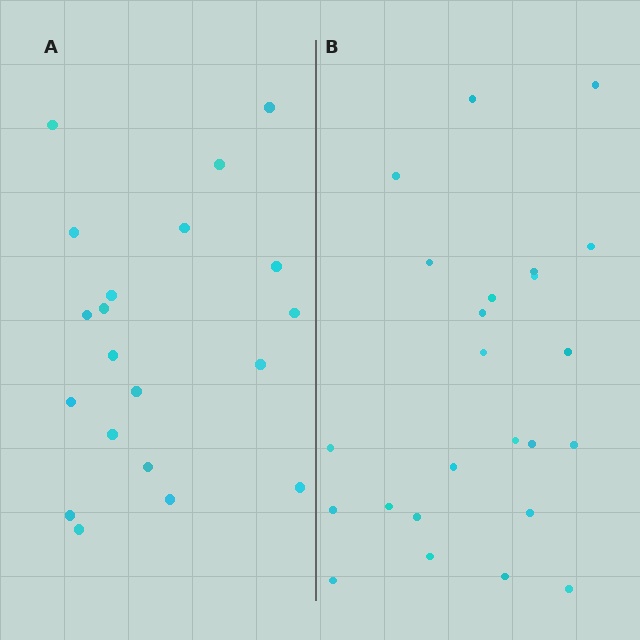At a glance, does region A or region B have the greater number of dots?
Region B (the right region) has more dots.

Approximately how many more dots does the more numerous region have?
Region B has about 4 more dots than region A.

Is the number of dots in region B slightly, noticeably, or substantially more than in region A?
Region B has only slightly more — the two regions are fairly close. The ratio is roughly 1.2 to 1.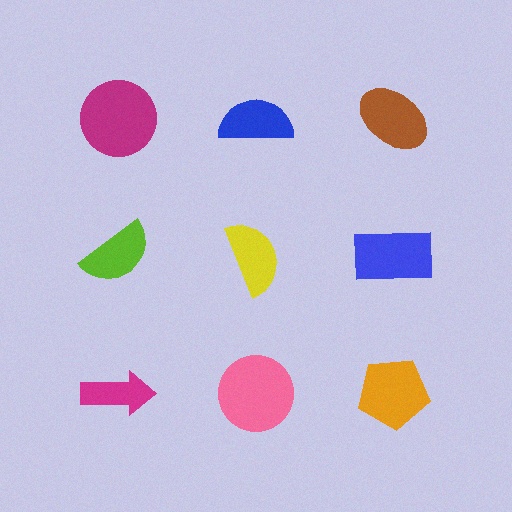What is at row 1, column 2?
A blue semicircle.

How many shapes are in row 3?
3 shapes.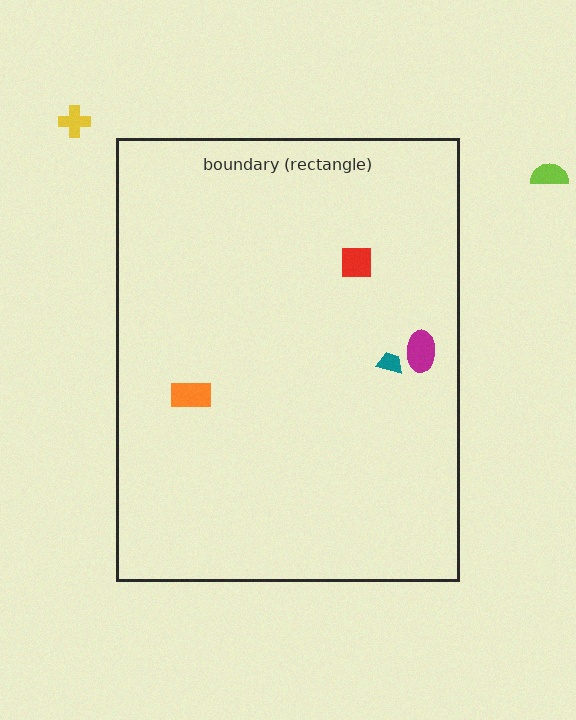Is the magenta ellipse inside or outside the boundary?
Inside.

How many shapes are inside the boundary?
4 inside, 2 outside.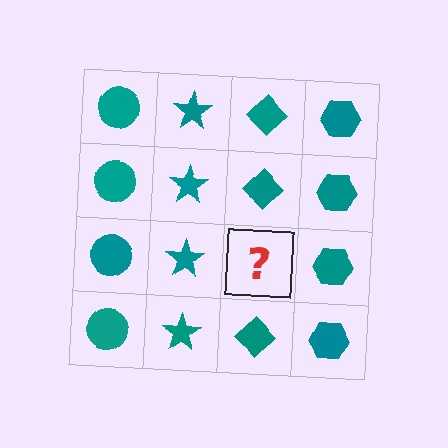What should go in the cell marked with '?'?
The missing cell should contain a teal diamond.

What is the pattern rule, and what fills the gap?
The rule is that each column has a consistent shape. The gap should be filled with a teal diamond.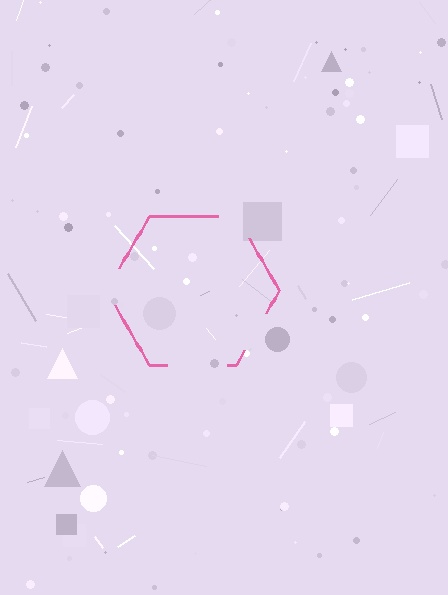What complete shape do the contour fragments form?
The contour fragments form a hexagon.